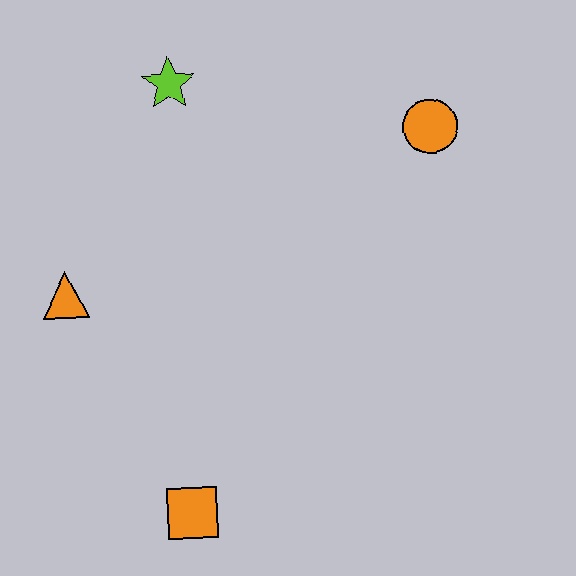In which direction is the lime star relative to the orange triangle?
The lime star is above the orange triangle.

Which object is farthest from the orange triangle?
The orange circle is farthest from the orange triangle.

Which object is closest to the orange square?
The orange triangle is closest to the orange square.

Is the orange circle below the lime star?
Yes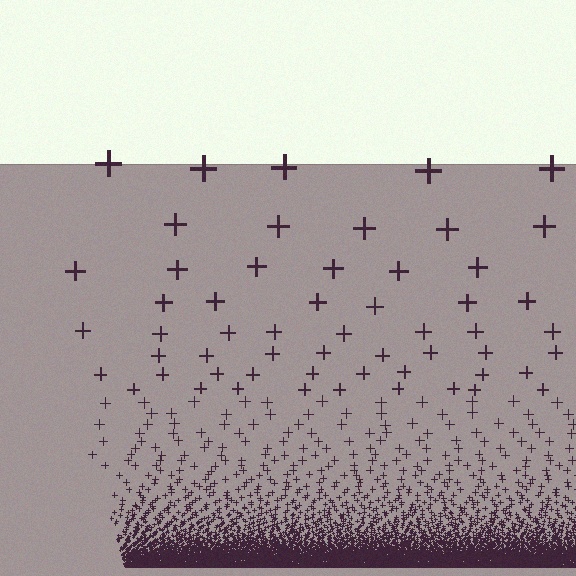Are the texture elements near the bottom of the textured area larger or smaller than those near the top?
Smaller. The gradient is inverted — elements near the bottom are smaller and denser.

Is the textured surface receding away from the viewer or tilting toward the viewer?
The surface appears to tilt toward the viewer. Texture elements get larger and sparser toward the top.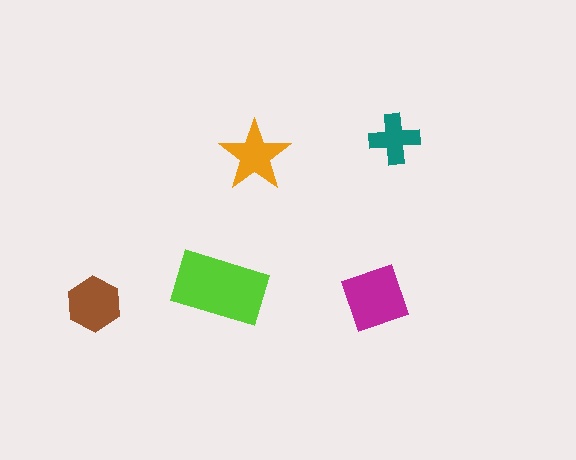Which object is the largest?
The lime rectangle.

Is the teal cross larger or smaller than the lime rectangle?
Smaller.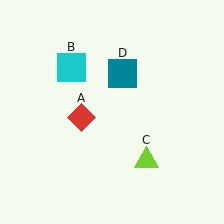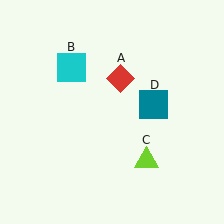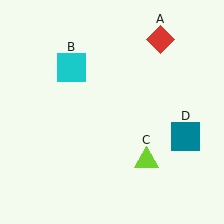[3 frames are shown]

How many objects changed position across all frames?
2 objects changed position: red diamond (object A), teal square (object D).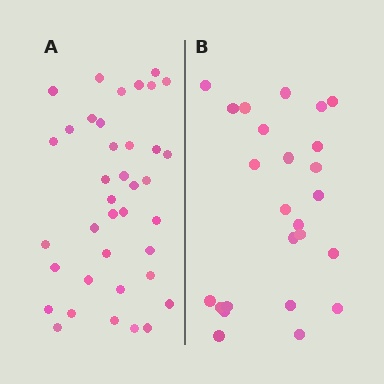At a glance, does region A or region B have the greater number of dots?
Region A (the left region) has more dots.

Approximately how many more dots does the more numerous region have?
Region A has approximately 15 more dots than region B.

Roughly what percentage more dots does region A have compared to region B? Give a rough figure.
About 50% more.